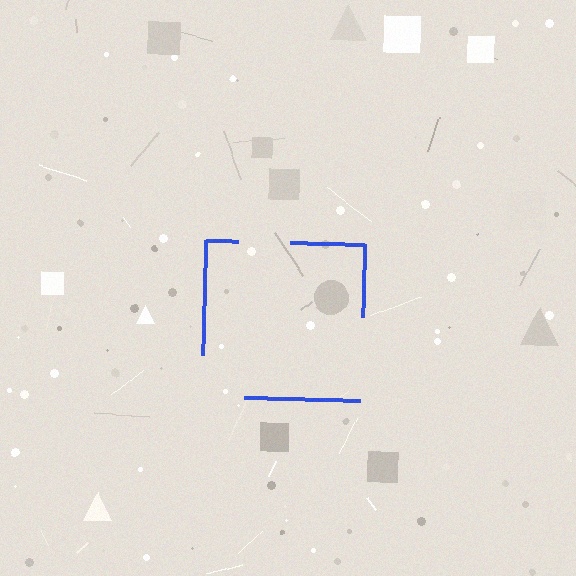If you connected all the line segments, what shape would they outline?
They would outline a square.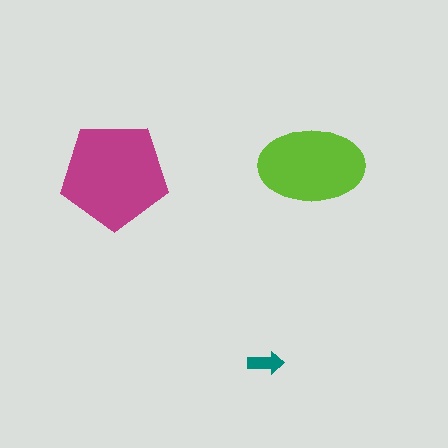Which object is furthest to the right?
The lime ellipse is rightmost.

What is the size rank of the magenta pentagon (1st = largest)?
1st.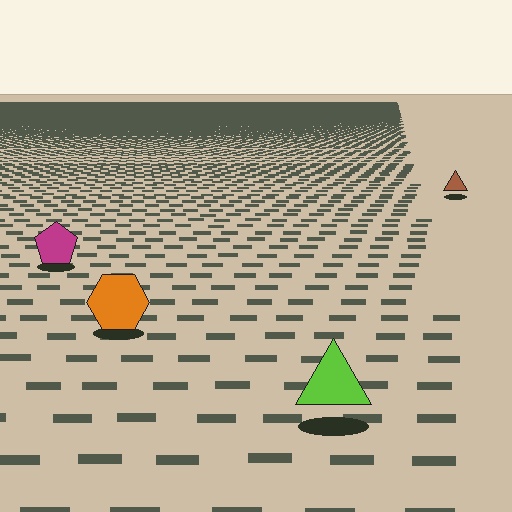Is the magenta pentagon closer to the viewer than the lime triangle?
No. The lime triangle is closer — you can tell from the texture gradient: the ground texture is coarser near it.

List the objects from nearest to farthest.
From nearest to farthest: the lime triangle, the orange hexagon, the magenta pentagon, the brown triangle.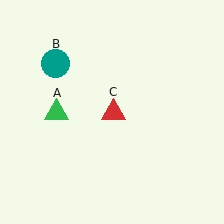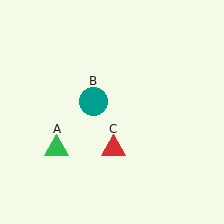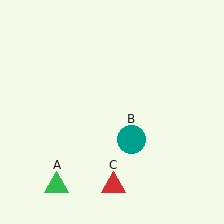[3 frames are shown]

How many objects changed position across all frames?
3 objects changed position: green triangle (object A), teal circle (object B), red triangle (object C).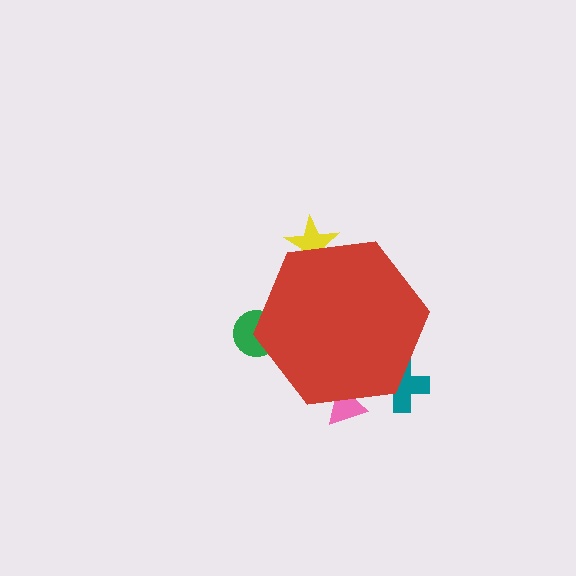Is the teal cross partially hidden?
Yes, the teal cross is partially hidden behind the red hexagon.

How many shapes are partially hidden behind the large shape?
4 shapes are partially hidden.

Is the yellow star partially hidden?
Yes, the yellow star is partially hidden behind the red hexagon.